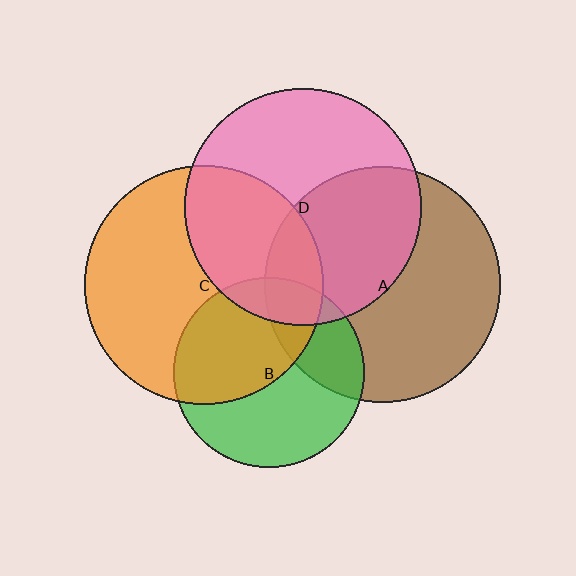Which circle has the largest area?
Circle C (orange).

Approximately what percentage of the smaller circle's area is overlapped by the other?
Approximately 15%.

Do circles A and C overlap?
Yes.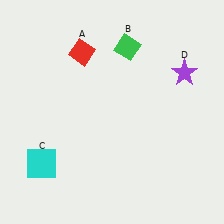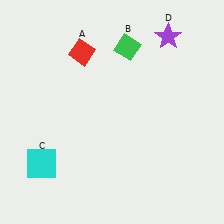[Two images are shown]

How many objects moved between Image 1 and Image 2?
1 object moved between the two images.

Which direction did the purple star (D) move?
The purple star (D) moved up.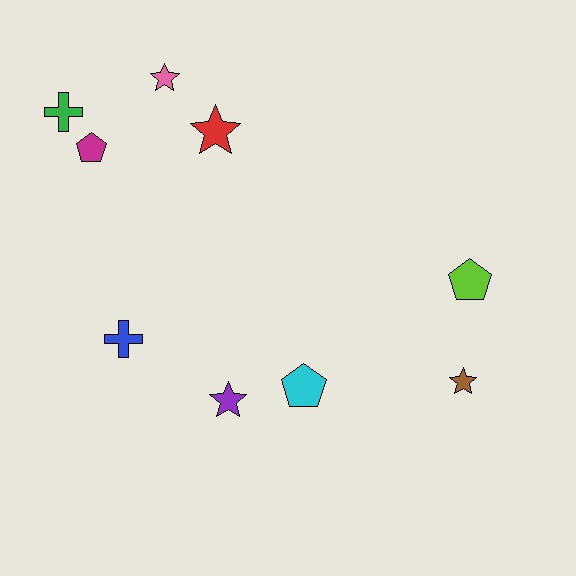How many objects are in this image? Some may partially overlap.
There are 9 objects.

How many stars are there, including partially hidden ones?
There are 4 stars.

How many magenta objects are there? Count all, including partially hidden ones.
There is 1 magenta object.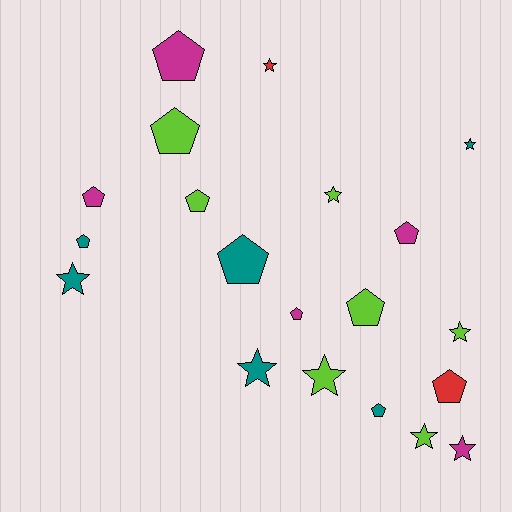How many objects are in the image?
There are 20 objects.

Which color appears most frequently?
Lime, with 7 objects.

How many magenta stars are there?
There is 1 magenta star.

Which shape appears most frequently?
Pentagon, with 11 objects.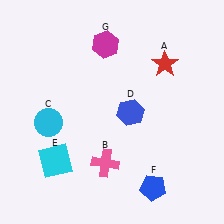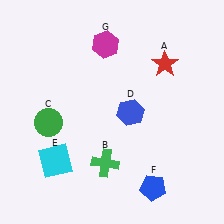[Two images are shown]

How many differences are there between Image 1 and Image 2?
There are 2 differences between the two images.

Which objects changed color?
B changed from pink to green. C changed from cyan to green.